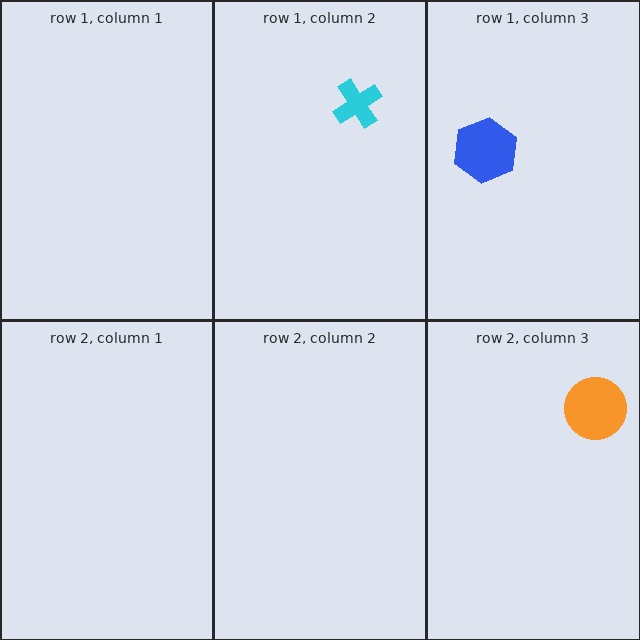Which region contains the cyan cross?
The row 1, column 2 region.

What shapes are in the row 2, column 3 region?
The orange circle.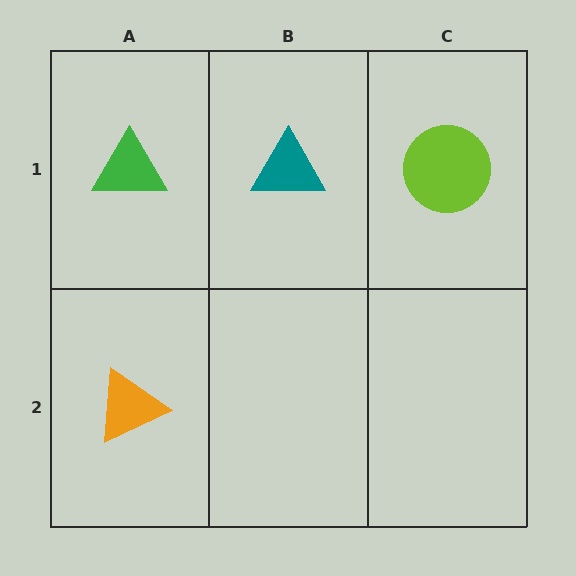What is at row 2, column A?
An orange triangle.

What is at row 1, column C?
A lime circle.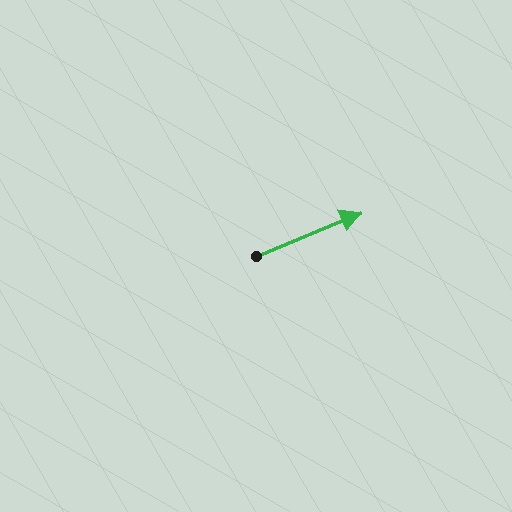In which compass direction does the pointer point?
East.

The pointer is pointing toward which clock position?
Roughly 2 o'clock.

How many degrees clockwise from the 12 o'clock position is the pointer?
Approximately 68 degrees.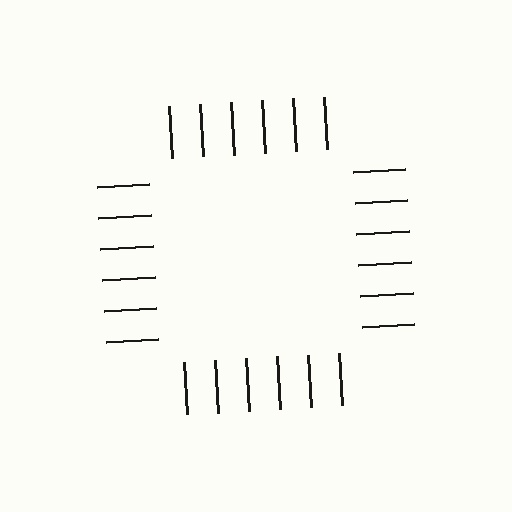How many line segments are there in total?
24 — 6 along each of the 4 edges.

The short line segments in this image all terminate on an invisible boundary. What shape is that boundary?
An illusory square — the line segments terminate on its edges but no continuous stroke is drawn.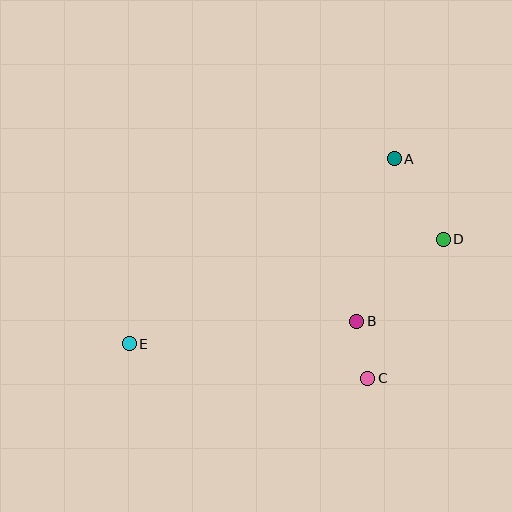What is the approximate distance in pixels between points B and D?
The distance between B and D is approximately 119 pixels.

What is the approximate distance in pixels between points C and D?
The distance between C and D is approximately 158 pixels.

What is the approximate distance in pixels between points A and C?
The distance between A and C is approximately 221 pixels.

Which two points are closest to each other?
Points B and C are closest to each other.